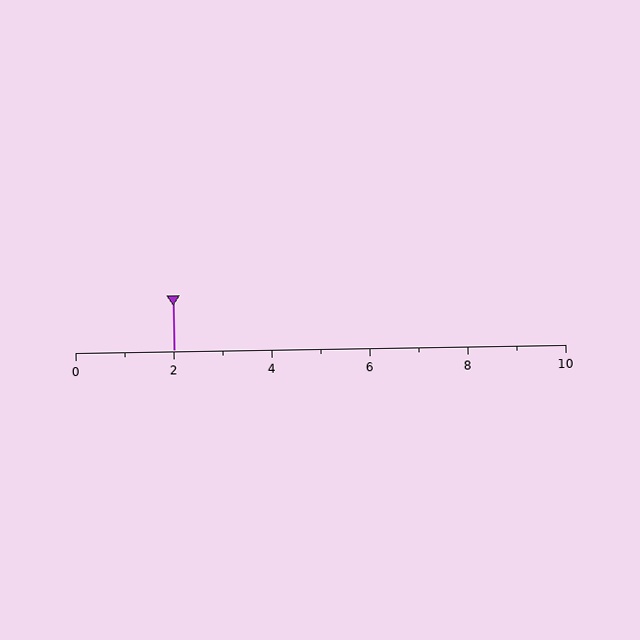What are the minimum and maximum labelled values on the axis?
The axis runs from 0 to 10.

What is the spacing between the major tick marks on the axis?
The major ticks are spaced 2 apart.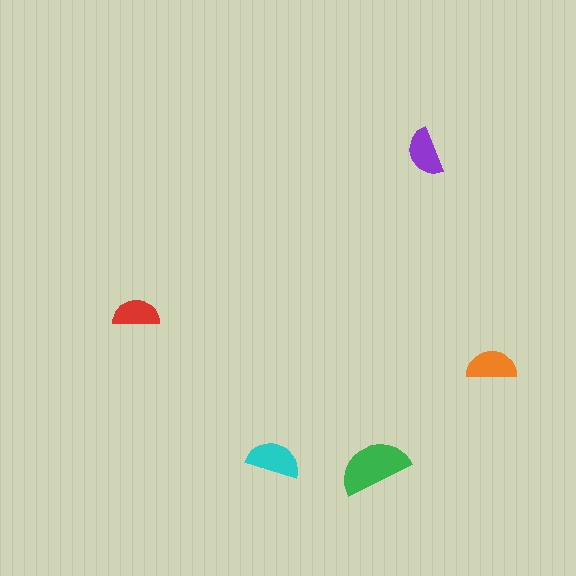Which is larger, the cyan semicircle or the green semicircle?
The green one.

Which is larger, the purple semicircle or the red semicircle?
The purple one.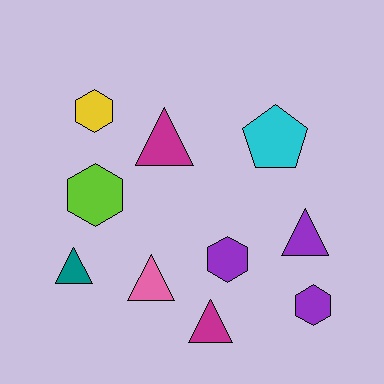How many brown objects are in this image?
There are no brown objects.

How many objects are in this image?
There are 10 objects.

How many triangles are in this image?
There are 5 triangles.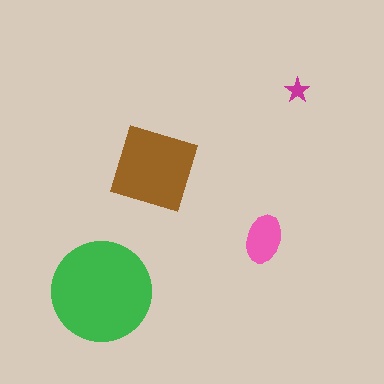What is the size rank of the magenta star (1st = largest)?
4th.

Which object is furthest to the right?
The magenta star is rightmost.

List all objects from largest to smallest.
The green circle, the brown diamond, the pink ellipse, the magenta star.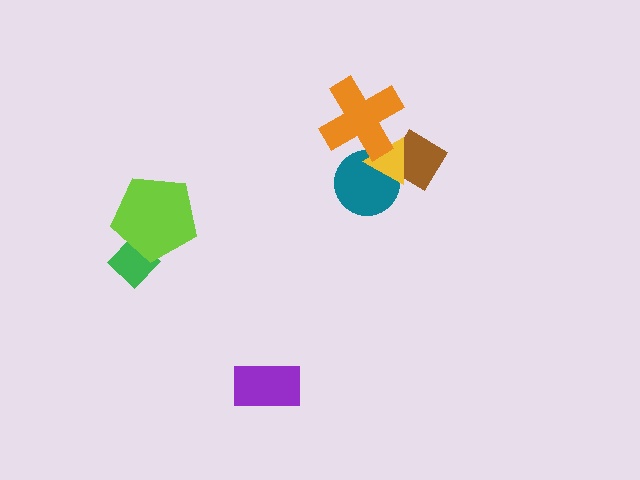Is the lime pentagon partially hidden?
No, no other shape covers it.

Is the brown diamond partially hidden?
Yes, it is partially covered by another shape.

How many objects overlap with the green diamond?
1 object overlaps with the green diamond.